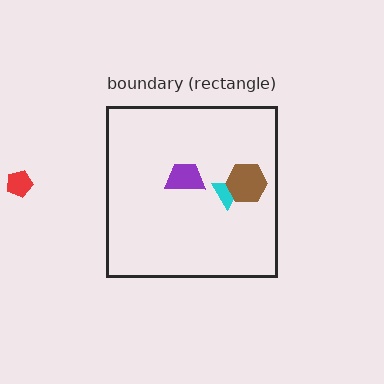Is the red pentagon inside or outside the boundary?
Outside.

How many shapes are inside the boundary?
3 inside, 1 outside.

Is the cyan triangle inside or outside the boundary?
Inside.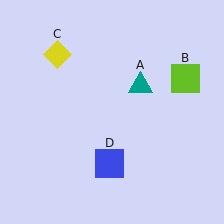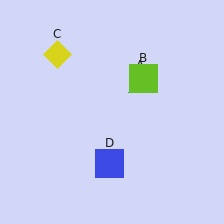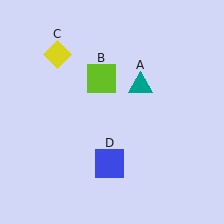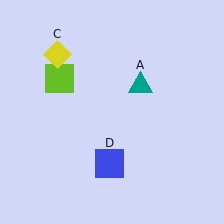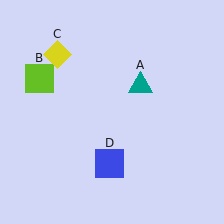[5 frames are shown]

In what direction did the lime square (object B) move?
The lime square (object B) moved left.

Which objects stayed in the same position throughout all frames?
Teal triangle (object A) and yellow diamond (object C) and blue square (object D) remained stationary.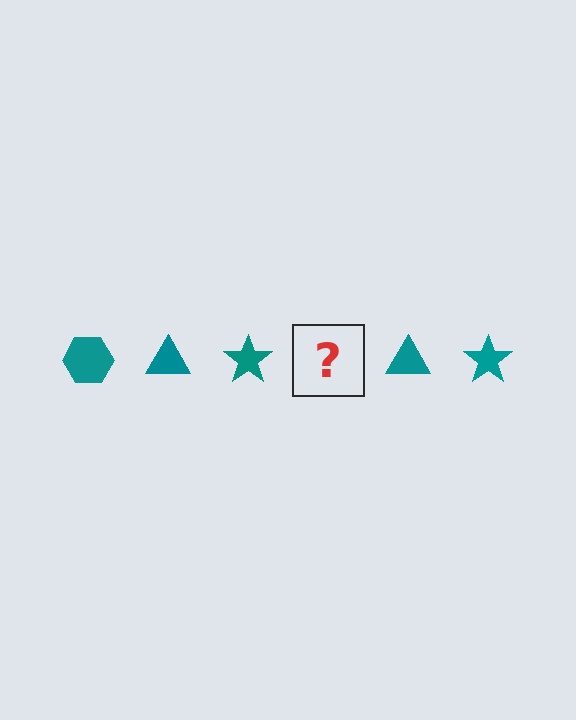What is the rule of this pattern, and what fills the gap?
The rule is that the pattern cycles through hexagon, triangle, star shapes in teal. The gap should be filled with a teal hexagon.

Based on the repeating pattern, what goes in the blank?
The blank should be a teal hexagon.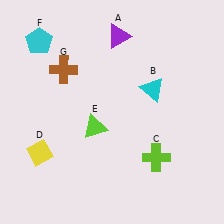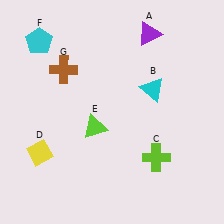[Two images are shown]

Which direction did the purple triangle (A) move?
The purple triangle (A) moved right.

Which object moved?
The purple triangle (A) moved right.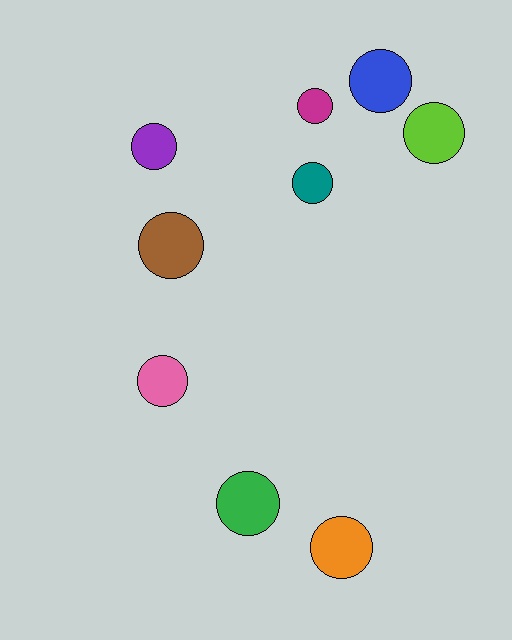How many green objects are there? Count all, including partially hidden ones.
There is 1 green object.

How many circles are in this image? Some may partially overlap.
There are 9 circles.